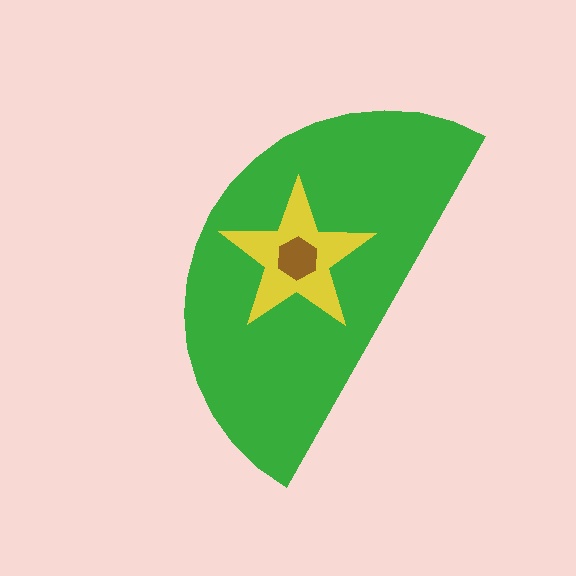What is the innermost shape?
The brown hexagon.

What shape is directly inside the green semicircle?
The yellow star.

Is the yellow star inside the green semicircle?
Yes.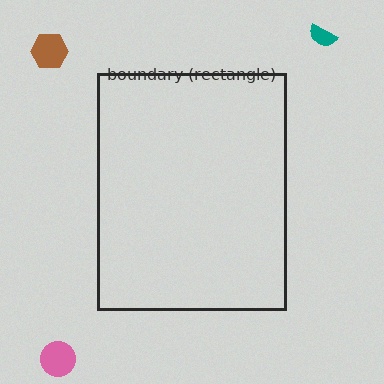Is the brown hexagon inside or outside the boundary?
Outside.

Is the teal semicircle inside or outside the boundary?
Outside.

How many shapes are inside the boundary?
0 inside, 3 outside.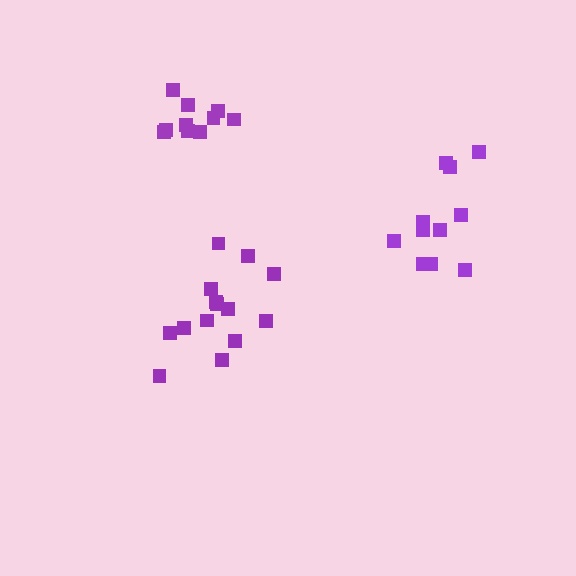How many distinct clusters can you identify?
There are 3 distinct clusters.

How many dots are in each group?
Group 1: 14 dots, Group 2: 11 dots, Group 3: 11 dots (36 total).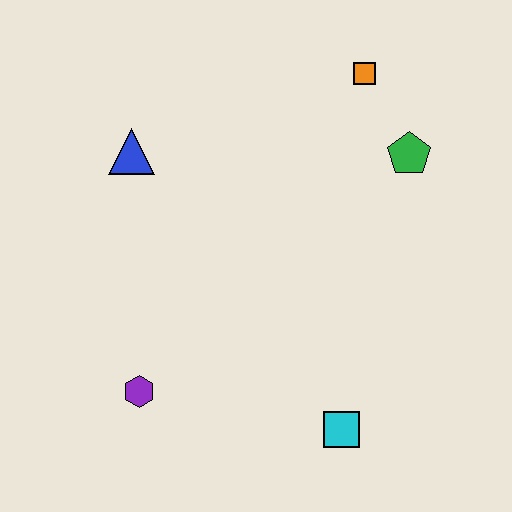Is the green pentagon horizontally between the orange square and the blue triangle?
No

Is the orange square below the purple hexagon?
No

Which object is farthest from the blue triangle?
The cyan square is farthest from the blue triangle.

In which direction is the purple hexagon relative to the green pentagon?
The purple hexagon is to the left of the green pentagon.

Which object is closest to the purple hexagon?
The cyan square is closest to the purple hexagon.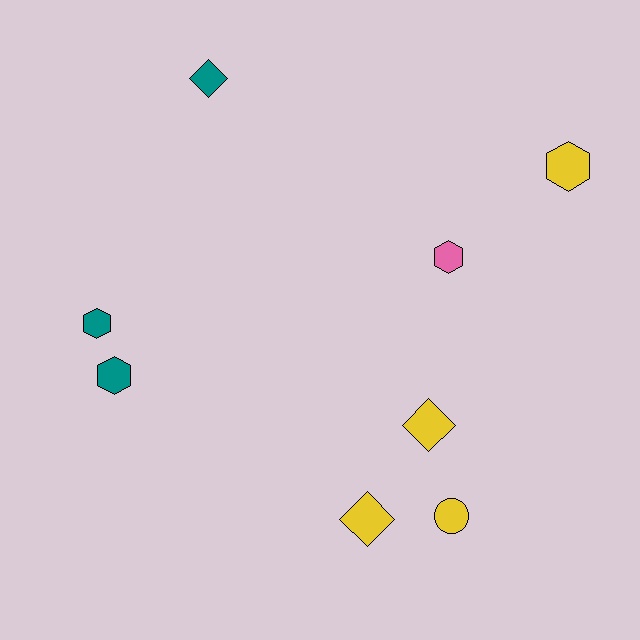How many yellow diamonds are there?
There are 2 yellow diamonds.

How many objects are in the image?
There are 8 objects.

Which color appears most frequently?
Yellow, with 4 objects.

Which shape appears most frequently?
Hexagon, with 4 objects.